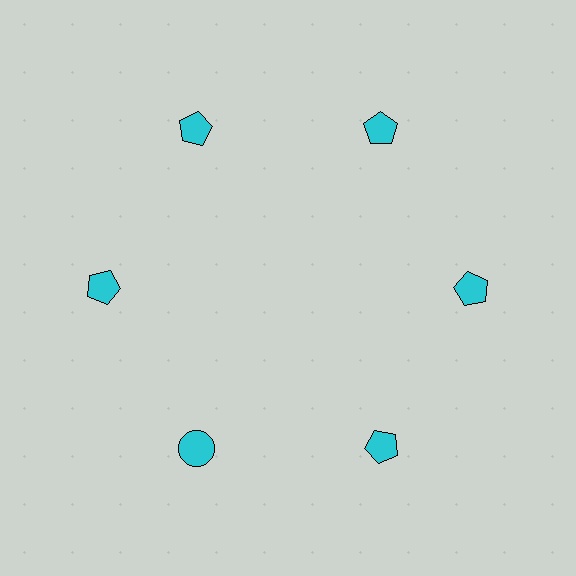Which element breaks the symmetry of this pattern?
The cyan circle at roughly the 7 o'clock position breaks the symmetry. All other shapes are cyan pentagons.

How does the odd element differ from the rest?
It has a different shape: circle instead of pentagon.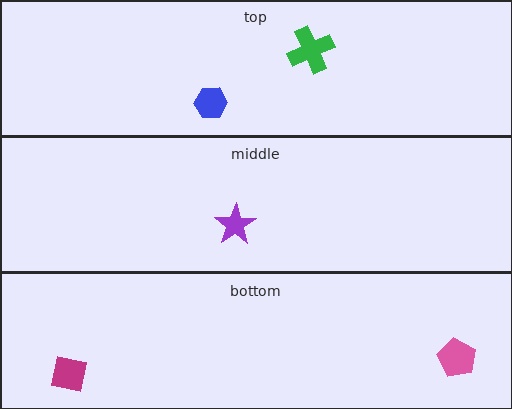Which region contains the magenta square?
The bottom region.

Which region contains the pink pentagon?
The bottom region.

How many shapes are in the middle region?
1.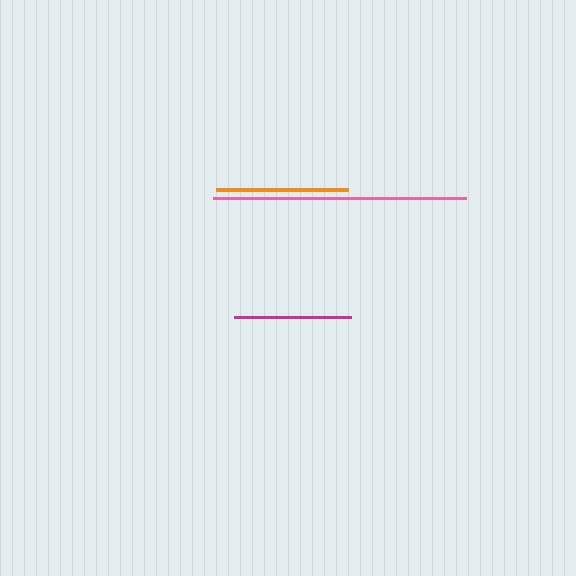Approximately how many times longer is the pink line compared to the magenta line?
The pink line is approximately 2.2 times the length of the magenta line.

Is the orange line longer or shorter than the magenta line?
The orange line is longer than the magenta line.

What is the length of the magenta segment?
The magenta segment is approximately 117 pixels long.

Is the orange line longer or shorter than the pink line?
The pink line is longer than the orange line.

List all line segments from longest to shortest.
From longest to shortest: pink, orange, magenta.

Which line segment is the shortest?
The magenta line is the shortest at approximately 117 pixels.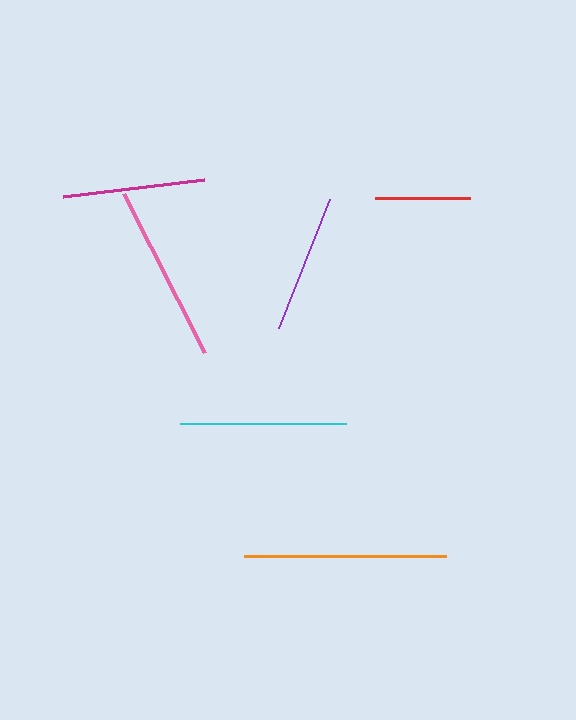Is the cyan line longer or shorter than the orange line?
The orange line is longer than the cyan line.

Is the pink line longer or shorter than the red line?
The pink line is longer than the red line.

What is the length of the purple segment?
The purple segment is approximately 139 pixels long.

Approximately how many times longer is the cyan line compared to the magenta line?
The cyan line is approximately 1.2 times the length of the magenta line.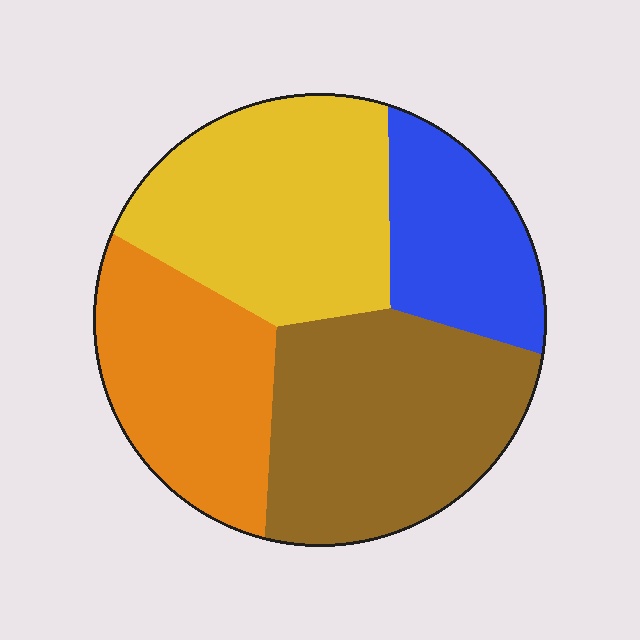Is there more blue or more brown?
Brown.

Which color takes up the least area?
Blue, at roughly 15%.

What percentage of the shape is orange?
Orange takes up about one quarter (1/4) of the shape.